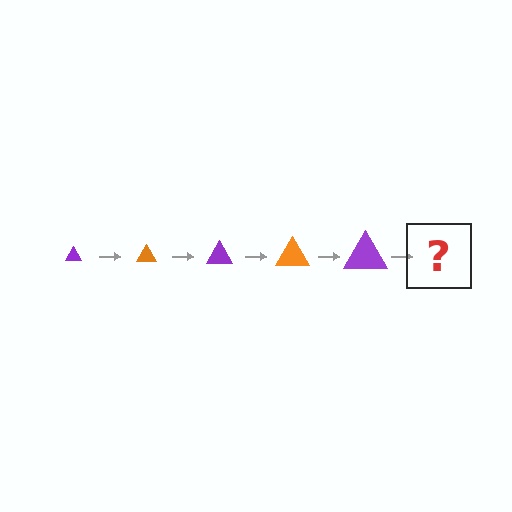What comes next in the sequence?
The next element should be an orange triangle, larger than the previous one.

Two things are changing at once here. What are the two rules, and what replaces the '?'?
The two rules are that the triangle grows larger each step and the color cycles through purple and orange. The '?' should be an orange triangle, larger than the previous one.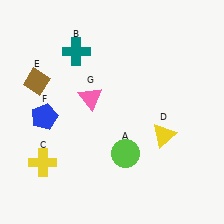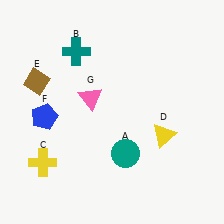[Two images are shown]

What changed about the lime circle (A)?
In Image 1, A is lime. In Image 2, it changed to teal.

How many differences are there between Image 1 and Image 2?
There is 1 difference between the two images.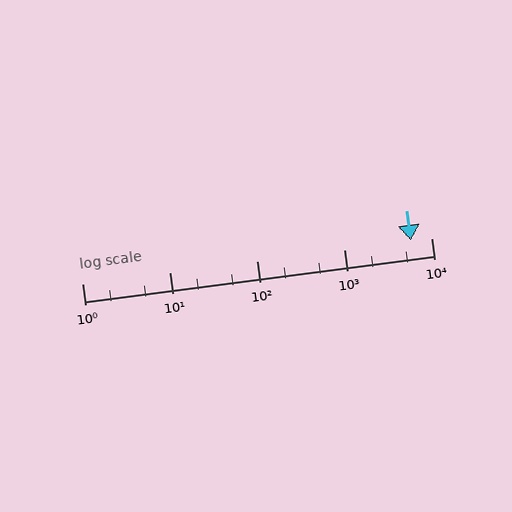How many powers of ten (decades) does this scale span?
The scale spans 4 decades, from 1 to 10000.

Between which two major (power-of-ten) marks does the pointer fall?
The pointer is between 1000 and 10000.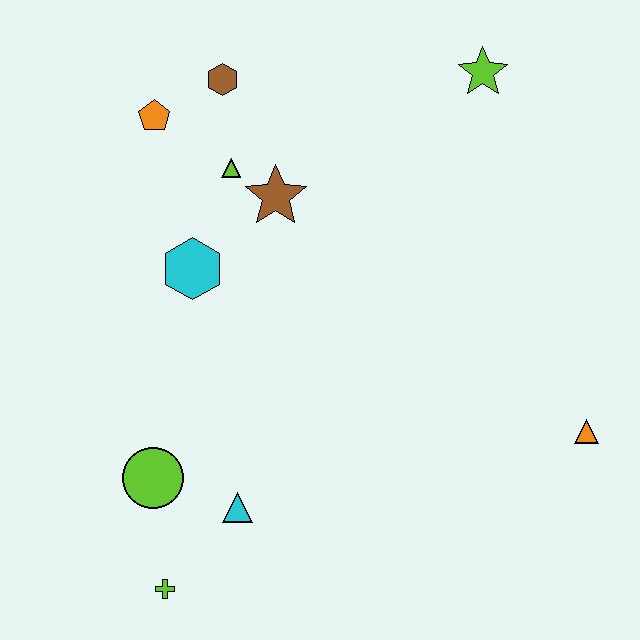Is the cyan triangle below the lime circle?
Yes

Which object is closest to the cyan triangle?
The lime circle is closest to the cyan triangle.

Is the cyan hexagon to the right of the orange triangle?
No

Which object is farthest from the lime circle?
The lime star is farthest from the lime circle.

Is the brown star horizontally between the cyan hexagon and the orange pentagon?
No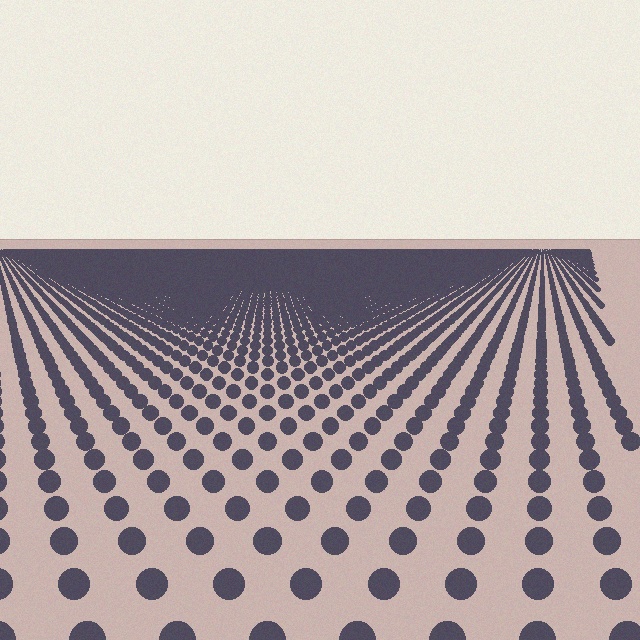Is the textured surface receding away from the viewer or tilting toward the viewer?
The surface is receding away from the viewer. Texture elements get smaller and denser toward the top.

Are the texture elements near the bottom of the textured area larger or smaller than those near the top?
Larger. Near the bottom, elements are closer to the viewer and appear at a bigger on-screen size.